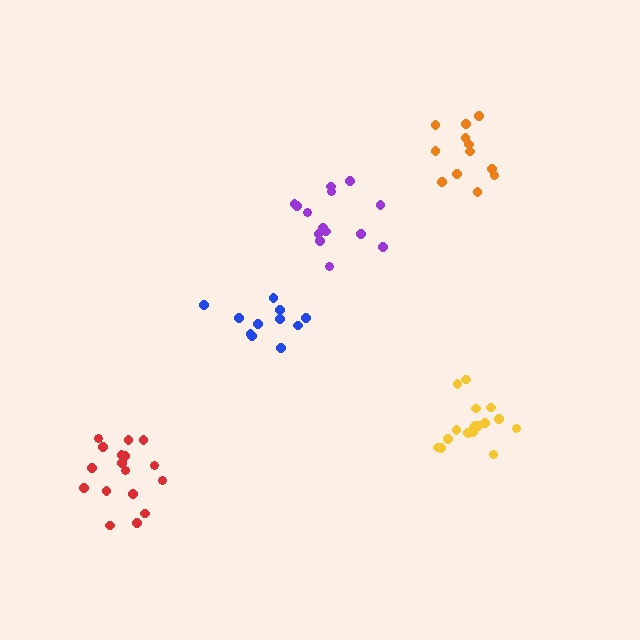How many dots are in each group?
Group 1: 17 dots, Group 2: 14 dots, Group 3: 12 dots, Group 4: 17 dots, Group 5: 11 dots (71 total).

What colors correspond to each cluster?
The clusters are colored: red, purple, orange, yellow, blue.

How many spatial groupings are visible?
There are 5 spatial groupings.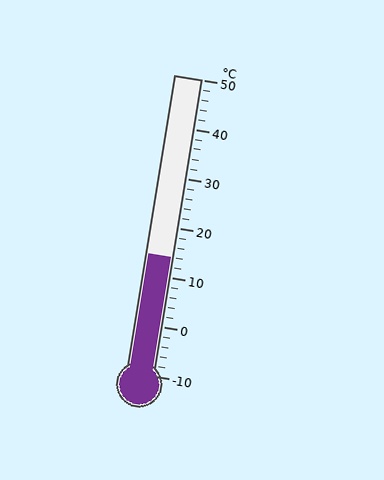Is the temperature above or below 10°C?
The temperature is above 10°C.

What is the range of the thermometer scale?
The thermometer scale ranges from -10°C to 50°C.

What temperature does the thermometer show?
The thermometer shows approximately 14°C.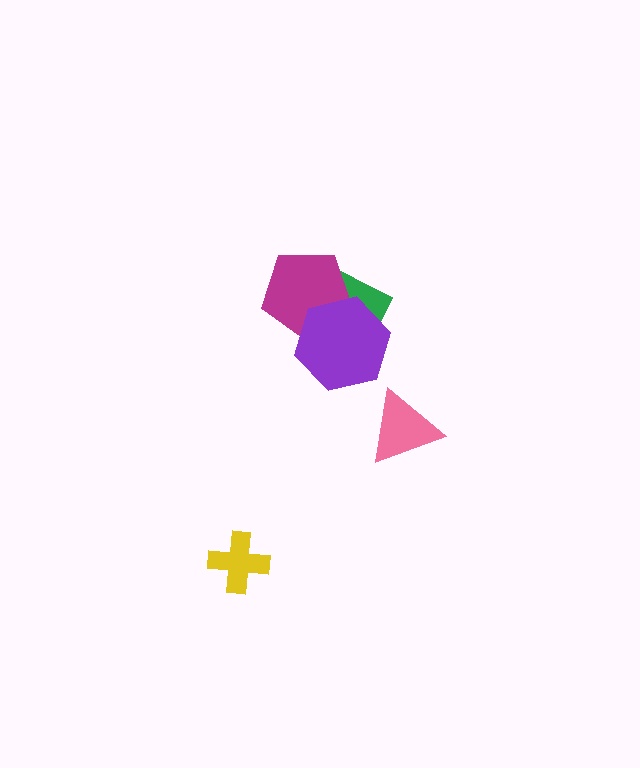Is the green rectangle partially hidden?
Yes, it is partially covered by another shape.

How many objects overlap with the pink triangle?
0 objects overlap with the pink triangle.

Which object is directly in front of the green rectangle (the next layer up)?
The magenta pentagon is directly in front of the green rectangle.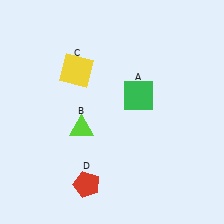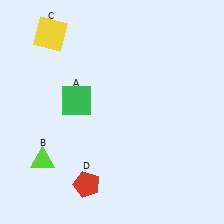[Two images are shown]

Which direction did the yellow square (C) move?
The yellow square (C) moved up.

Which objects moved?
The objects that moved are: the green square (A), the lime triangle (B), the yellow square (C).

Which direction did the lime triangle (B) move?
The lime triangle (B) moved left.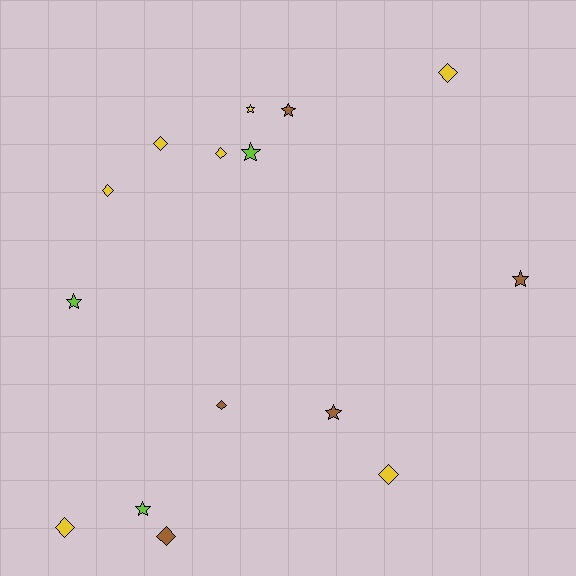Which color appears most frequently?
Yellow, with 7 objects.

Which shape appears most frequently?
Diamond, with 8 objects.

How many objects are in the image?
There are 15 objects.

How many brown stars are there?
There are 3 brown stars.